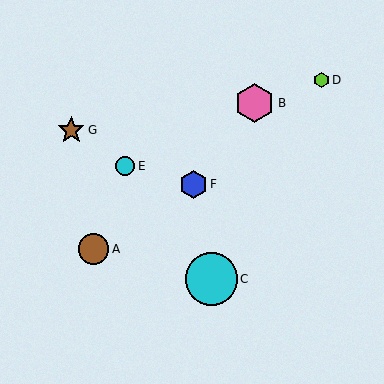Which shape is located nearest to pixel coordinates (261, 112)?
The pink hexagon (labeled B) at (255, 103) is nearest to that location.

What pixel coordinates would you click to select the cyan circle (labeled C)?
Click at (211, 279) to select the cyan circle C.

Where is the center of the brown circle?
The center of the brown circle is at (93, 249).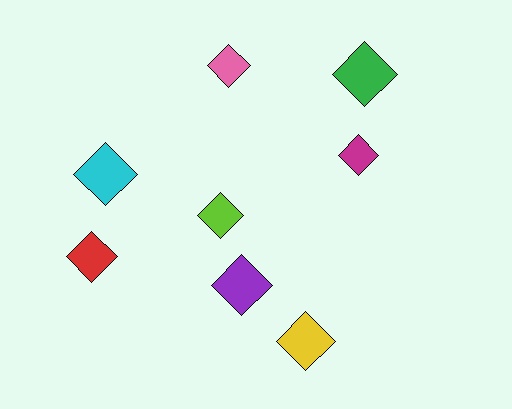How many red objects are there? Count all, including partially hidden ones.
There is 1 red object.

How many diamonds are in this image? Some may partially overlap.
There are 8 diamonds.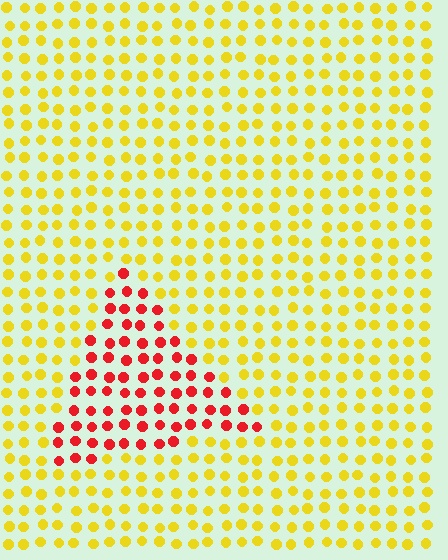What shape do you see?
I see a triangle.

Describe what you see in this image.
The image is filled with small yellow elements in a uniform arrangement. A triangle-shaped region is visible where the elements are tinted to a slightly different hue, forming a subtle color boundary.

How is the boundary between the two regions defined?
The boundary is defined purely by a slight shift in hue (about 58 degrees). Spacing, size, and orientation are identical on both sides.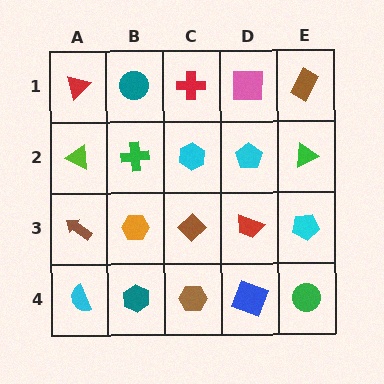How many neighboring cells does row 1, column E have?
2.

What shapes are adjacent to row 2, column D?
A pink square (row 1, column D), a red trapezoid (row 3, column D), a cyan hexagon (row 2, column C), a green triangle (row 2, column E).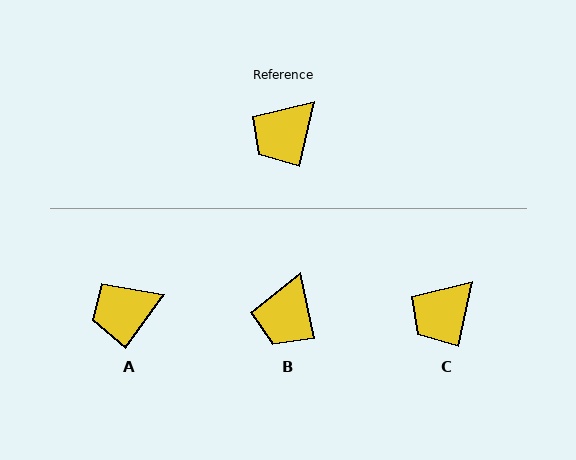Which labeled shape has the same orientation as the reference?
C.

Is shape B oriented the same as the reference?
No, it is off by about 25 degrees.